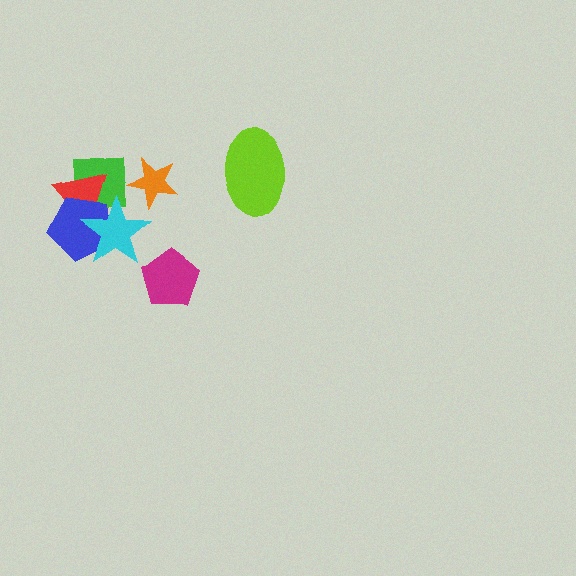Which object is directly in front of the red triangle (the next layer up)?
The blue pentagon is directly in front of the red triangle.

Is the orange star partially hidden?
No, no other shape covers it.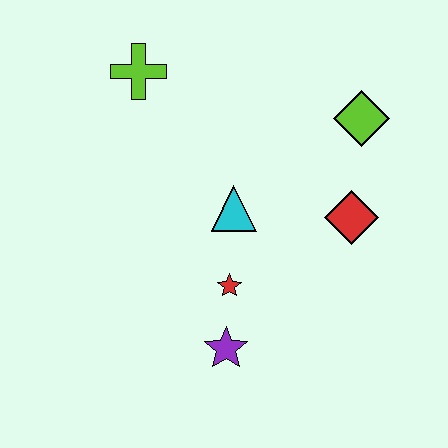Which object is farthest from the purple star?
The lime cross is farthest from the purple star.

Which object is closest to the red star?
The purple star is closest to the red star.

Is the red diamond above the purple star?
Yes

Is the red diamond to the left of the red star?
No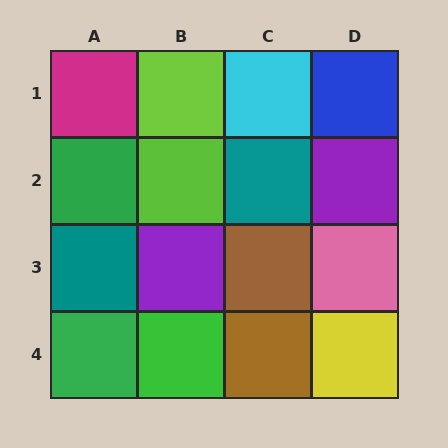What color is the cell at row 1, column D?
Blue.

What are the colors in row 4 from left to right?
Green, green, brown, yellow.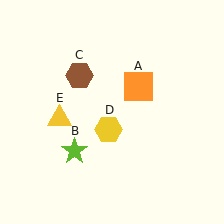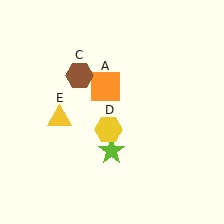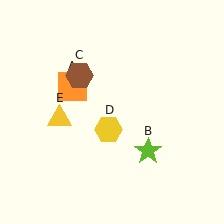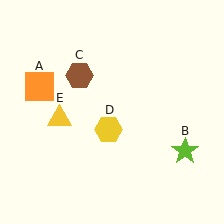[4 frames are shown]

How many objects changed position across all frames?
2 objects changed position: orange square (object A), lime star (object B).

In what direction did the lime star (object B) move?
The lime star (object B) moved right.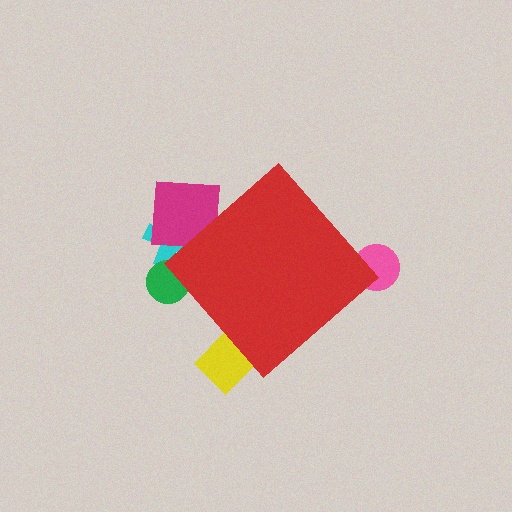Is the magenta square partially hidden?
Yes, the magenta square is partially hidden behind the red diamond.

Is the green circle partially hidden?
Yes, the green circle is partially hidden behind the red diamond.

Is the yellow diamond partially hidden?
Yes, the yellow diamond is partially hidden behind the red diamond.